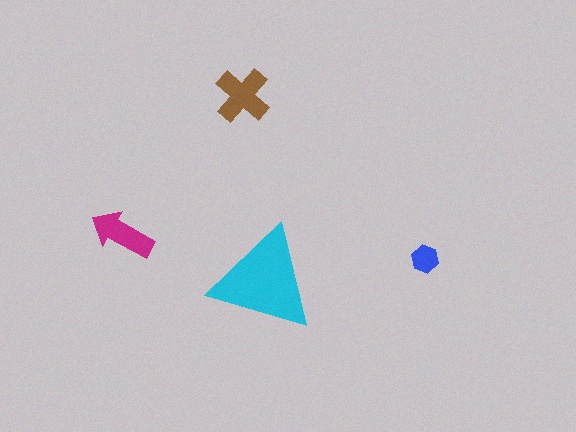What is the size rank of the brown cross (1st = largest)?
2nd.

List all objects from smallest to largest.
The blue hexagon, the magenta arrow, the brown cross, the cyan triangle.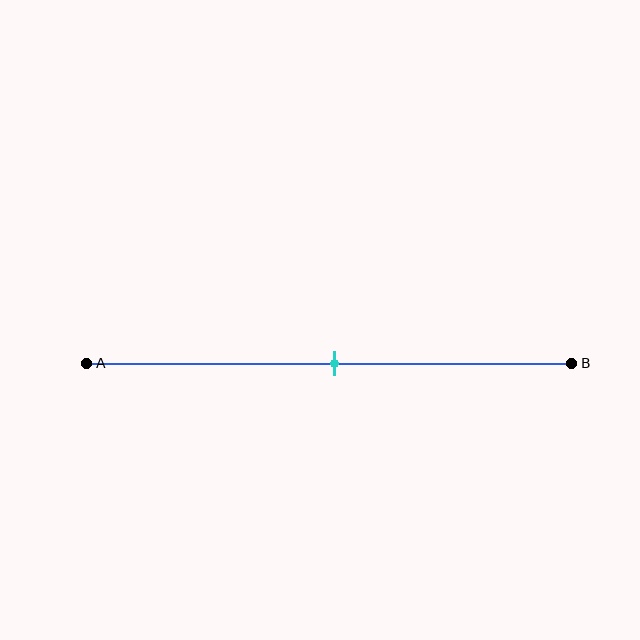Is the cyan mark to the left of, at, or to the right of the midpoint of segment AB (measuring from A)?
The cyan mark is approximately at the midpoint of segment AB.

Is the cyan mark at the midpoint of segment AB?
Yes, the mark is approximately at the midpoint.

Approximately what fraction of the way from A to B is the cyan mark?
The cyan mark is approximately 50% of the way from A to B.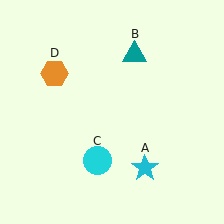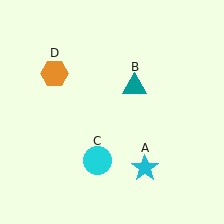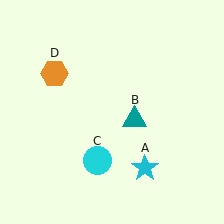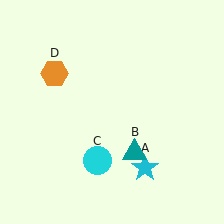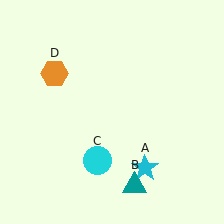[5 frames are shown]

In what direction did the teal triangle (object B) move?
The teal triangle (object B) moved down.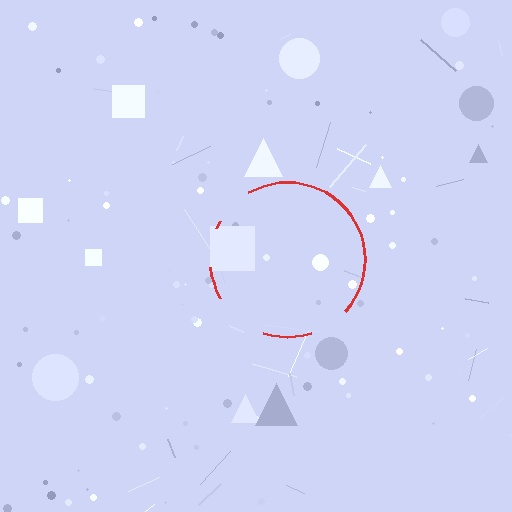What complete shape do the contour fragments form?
The contour fragments form a circle.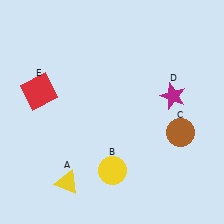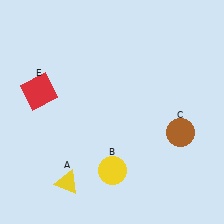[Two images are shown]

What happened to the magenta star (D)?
The magenta star (D) was removed in Image 2. It was in the top-right area of Image 1.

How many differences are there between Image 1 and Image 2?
There is 1 difference between the two images.